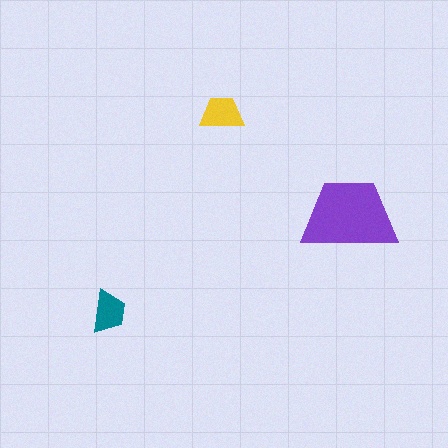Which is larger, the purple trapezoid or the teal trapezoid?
The purple one.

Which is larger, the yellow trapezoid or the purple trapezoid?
The purple one.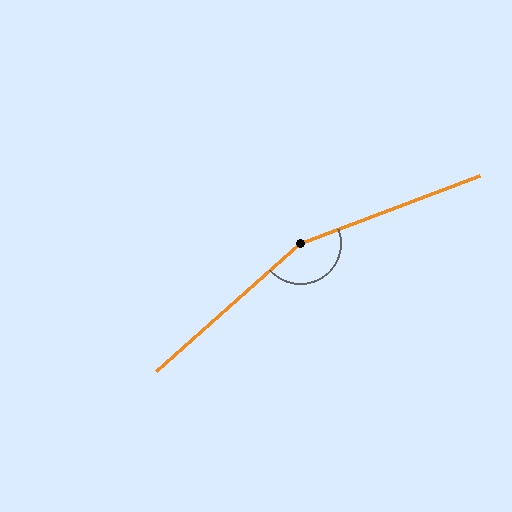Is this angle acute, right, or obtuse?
It is obtuse.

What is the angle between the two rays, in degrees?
Approximately 159 degrees.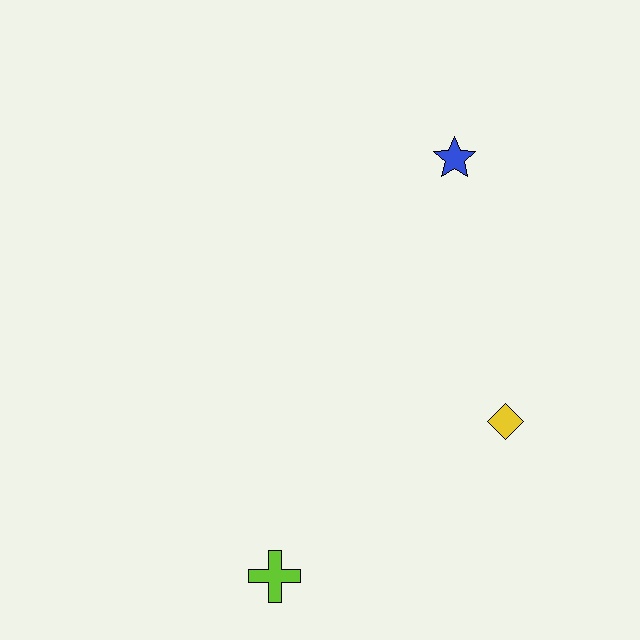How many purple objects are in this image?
There are no purple objects.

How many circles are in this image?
There are no circles.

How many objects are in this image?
There are 3 objects.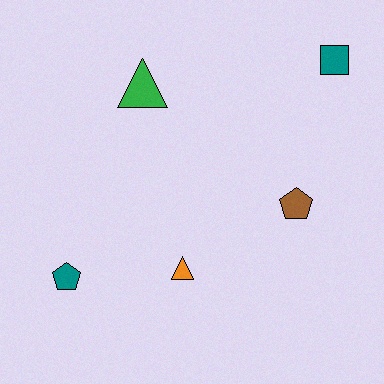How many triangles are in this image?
There are 2 triangles.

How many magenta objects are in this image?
There are no magenta objects.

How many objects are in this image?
There are 5 objects.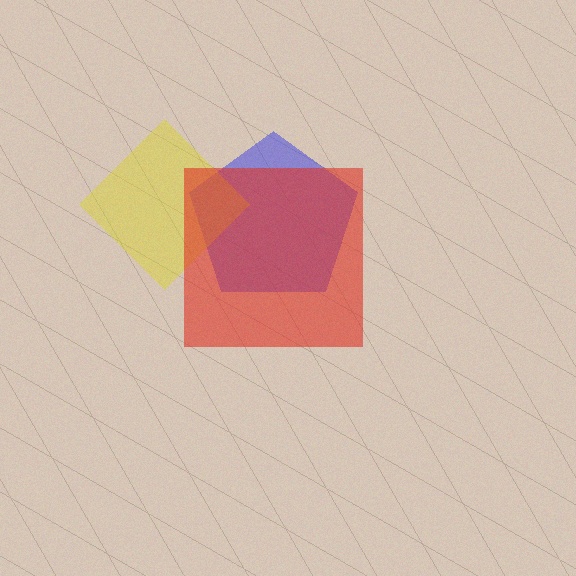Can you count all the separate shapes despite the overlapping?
Yes, there are 3 separate shapes.